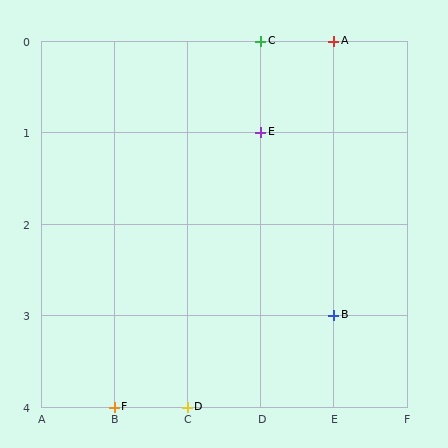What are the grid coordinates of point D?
Point D is at grid coordinates (C, 4).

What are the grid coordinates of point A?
Point A is at grid coordinates (E, 0).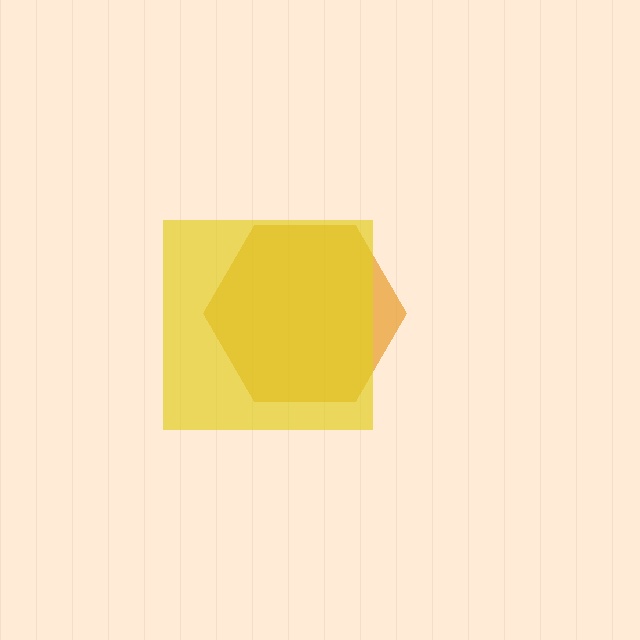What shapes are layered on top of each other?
The layered shapes are: an orange hexagon, a yellow square.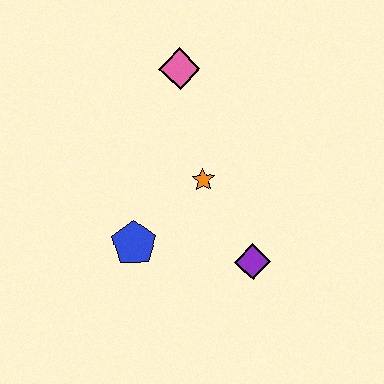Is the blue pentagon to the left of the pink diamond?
Yes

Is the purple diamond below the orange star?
Yes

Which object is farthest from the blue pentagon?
The pink diamond is farthest from the blue pentagon.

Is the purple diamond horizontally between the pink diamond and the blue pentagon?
No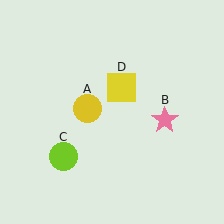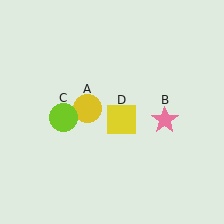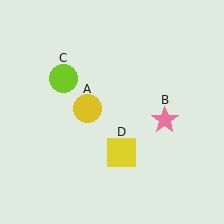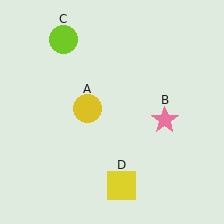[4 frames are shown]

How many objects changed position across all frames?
2 objects changed position: lime circle (object C), yellow square (object D).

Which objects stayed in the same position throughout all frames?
Yellow circle (object A) and pink star (object B) remained stationary.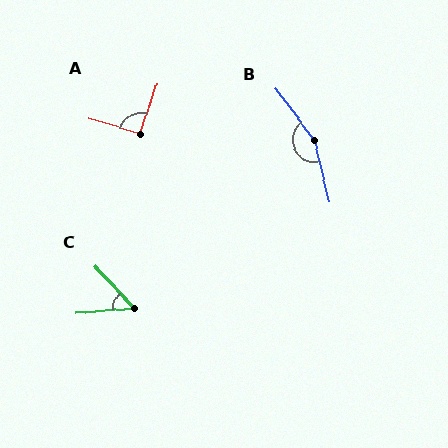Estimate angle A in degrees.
Approximately 91 degrees.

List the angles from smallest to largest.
C (52°), A (91°), B (157°).